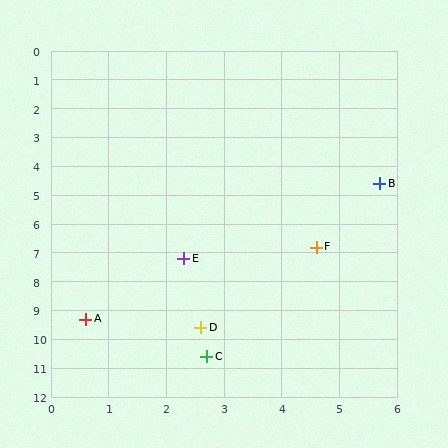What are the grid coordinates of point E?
Point E is at approximately (2.3, 7.2).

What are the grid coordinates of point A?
Point A is at approximately (0.6, 9.3).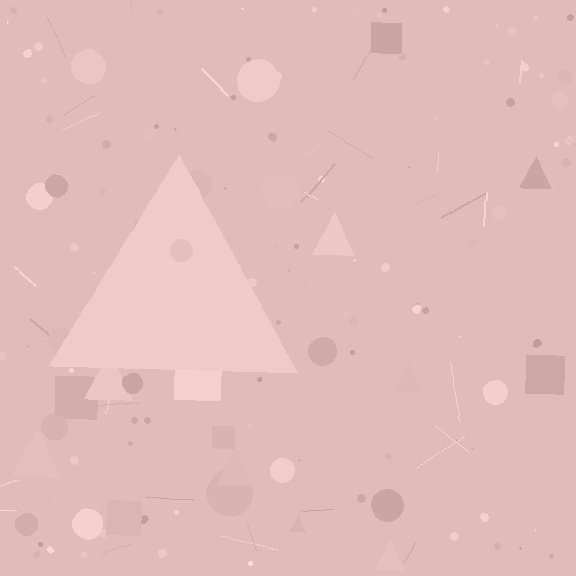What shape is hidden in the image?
A triangle is hidden in the image.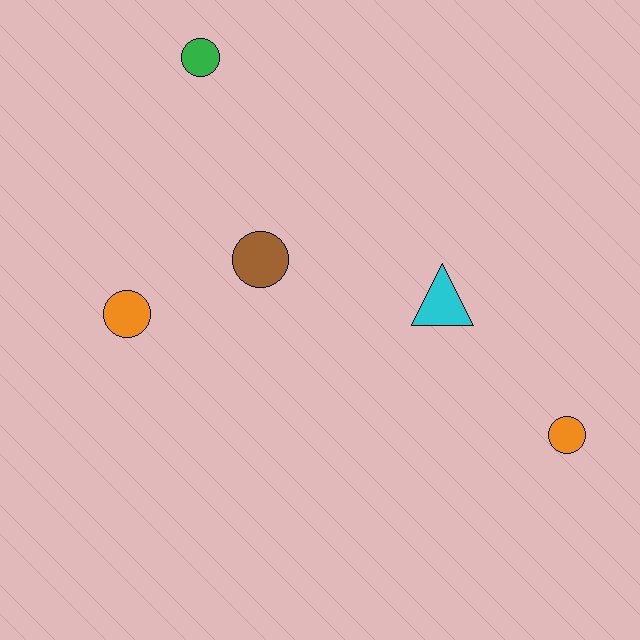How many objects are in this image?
There are 5 objects.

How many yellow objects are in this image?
There are no yellow objects.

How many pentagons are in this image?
There are no pentagons.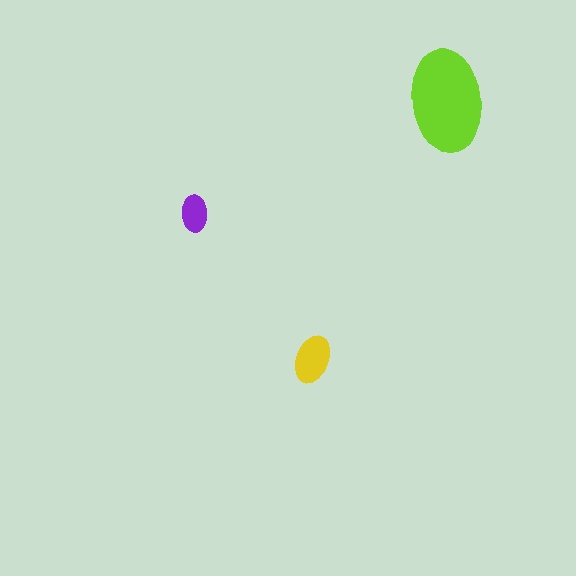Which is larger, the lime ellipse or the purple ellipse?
The lime one.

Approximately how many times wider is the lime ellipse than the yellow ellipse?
About 2 times wider.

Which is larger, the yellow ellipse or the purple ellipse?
The yellow one.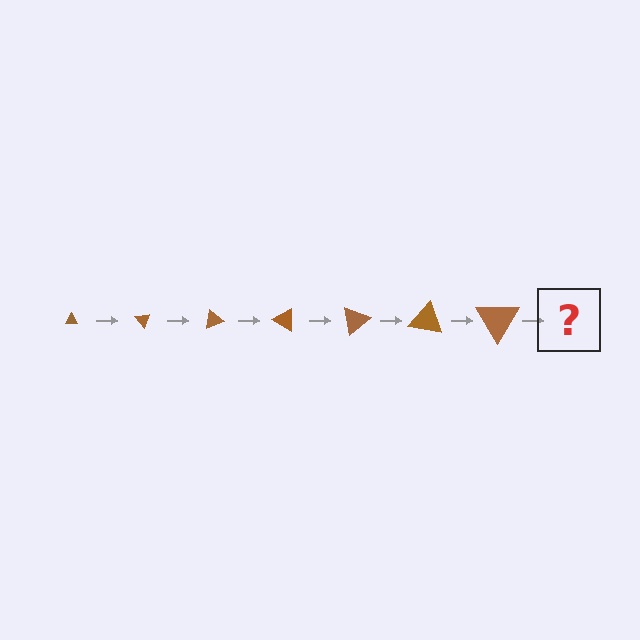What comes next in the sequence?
The next element should be a triangle, larger than the previous one and rotated 350 degrees from the start.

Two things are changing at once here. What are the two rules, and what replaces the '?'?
The two rules are that the triangle grows larger each step and it rotates 50 degrees each step. The '?' should be a triangle, larger than the previous one and rotated 350 degrees from the start.